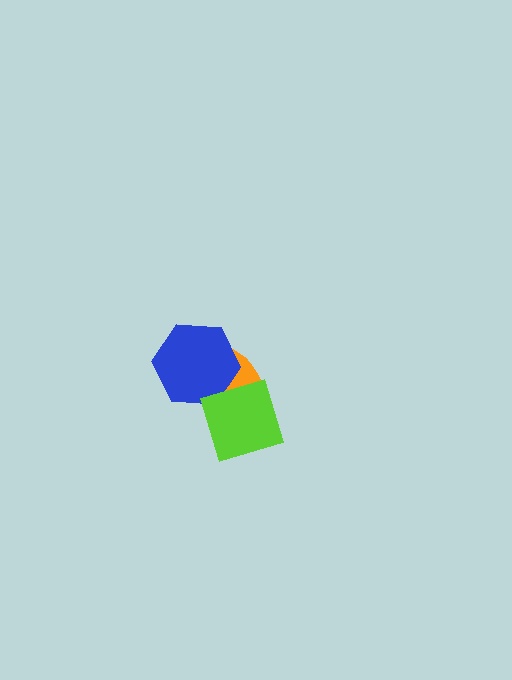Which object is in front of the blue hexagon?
The lime diamond is in front of the blue hexagon.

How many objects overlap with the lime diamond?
2 objects overlap with the lime diamond.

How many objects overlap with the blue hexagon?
2 objects overlap with the blue hexagon.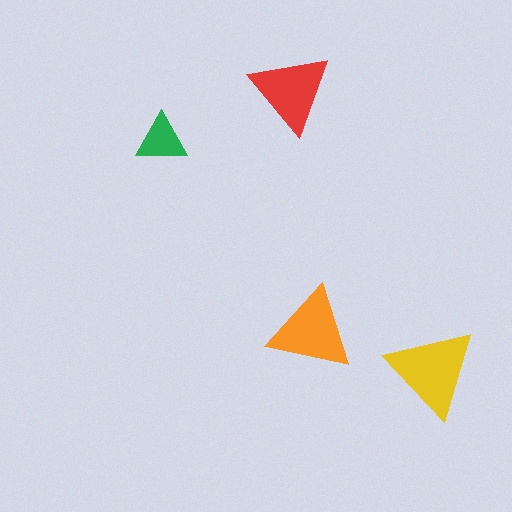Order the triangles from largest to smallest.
the yellow one, the orange one, the red one, the green one.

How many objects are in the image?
There are 4 objects in the image.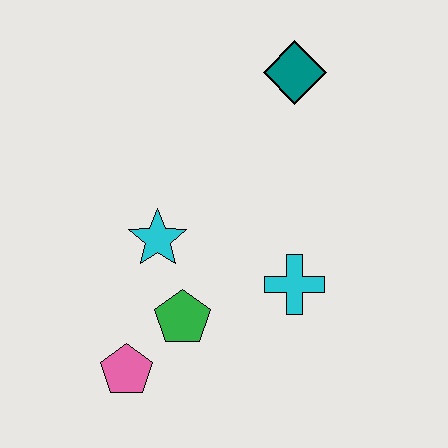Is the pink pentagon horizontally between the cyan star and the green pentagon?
No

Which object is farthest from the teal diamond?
The pink pentagon is farthest from the teal diamond.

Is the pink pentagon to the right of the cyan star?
No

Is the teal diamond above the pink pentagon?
Yes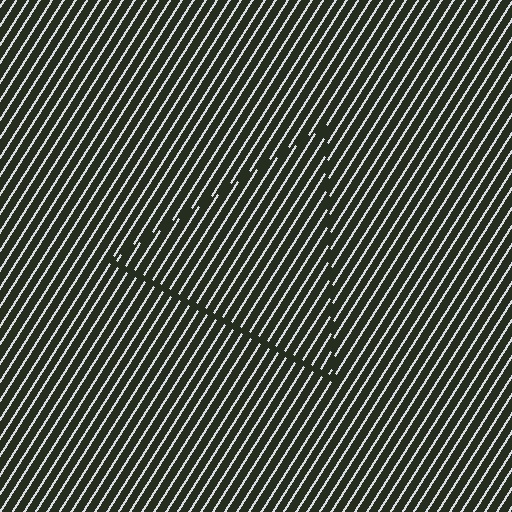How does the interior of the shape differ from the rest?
The interior of the shape contains the same grating, shifted by half a period — the contour is defined by the phase discontinuity where line-ends from the inner and outer gratings abut.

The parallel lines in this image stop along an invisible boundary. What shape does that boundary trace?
An illusory triangle. The interior of the shape contains the same grating, shifted by half a period — the contour is defined by the phase discontinuity where line-ends from the inner and outer gratings abut.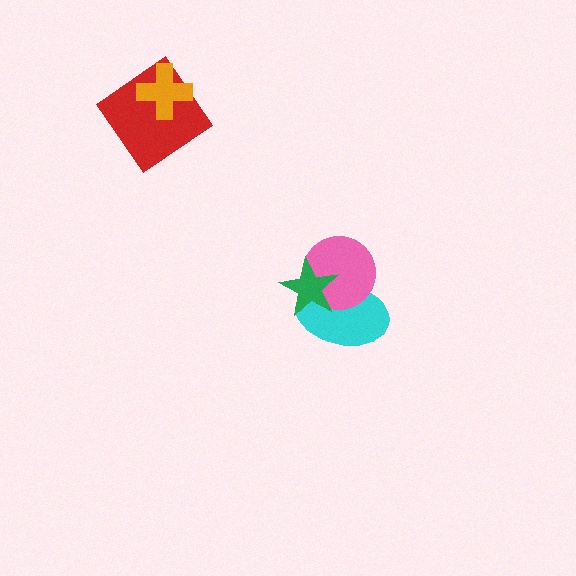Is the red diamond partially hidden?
Yes, it is partially covered by another shape.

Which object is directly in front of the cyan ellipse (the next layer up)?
The pink circle is directly in front of the cyan ellipse.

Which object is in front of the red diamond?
The orange cross is in front of the red diamond.